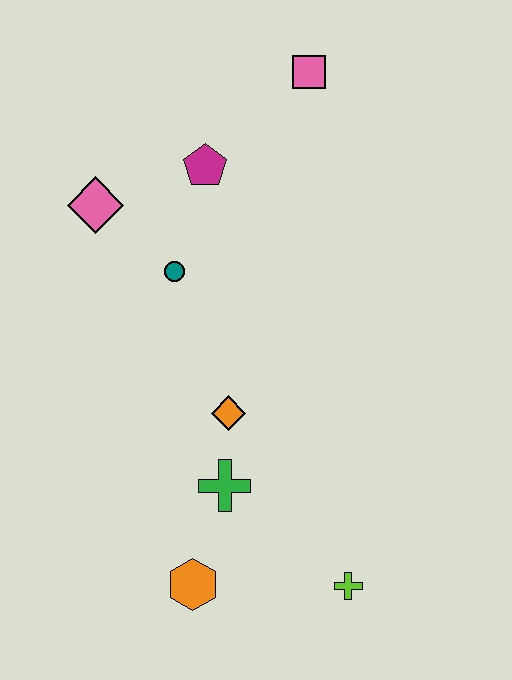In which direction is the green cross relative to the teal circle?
The green cross is below the teal circle.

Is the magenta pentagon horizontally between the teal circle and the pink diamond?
No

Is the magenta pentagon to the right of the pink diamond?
Yes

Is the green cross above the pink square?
No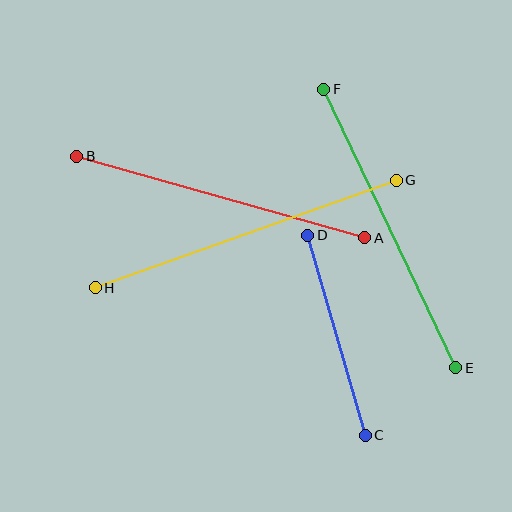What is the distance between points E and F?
The distance is approximately 308 pixels.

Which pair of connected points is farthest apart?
Points G and H are farthest apart.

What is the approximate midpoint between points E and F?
The midpoint is at approximately (390, 229) pixels.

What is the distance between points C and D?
The distance is approximately 208 pixels.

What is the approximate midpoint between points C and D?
The midpoint is at approximately (337, 335) pixels.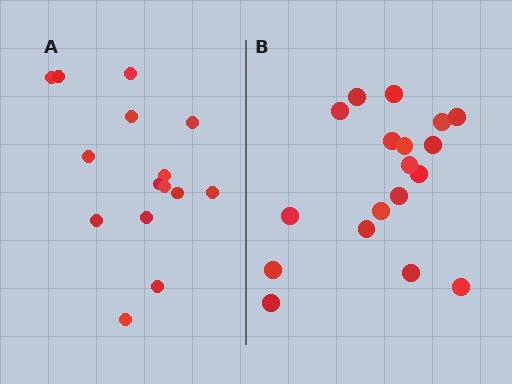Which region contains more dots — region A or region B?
Region B (the right region) has more dots.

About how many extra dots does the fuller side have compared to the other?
Region B has just a few more — roughly 2 or 3 more dots than region A.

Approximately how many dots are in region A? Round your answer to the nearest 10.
About 20 dots. (The exact count is 15, which rounds to 20.)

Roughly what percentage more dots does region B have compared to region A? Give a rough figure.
About 20% more.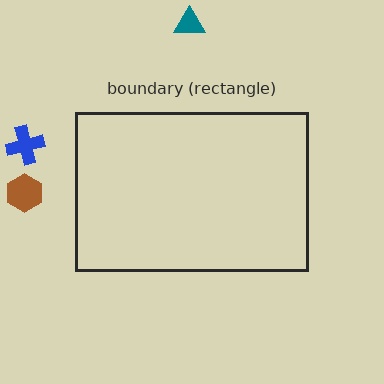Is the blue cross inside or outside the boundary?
Outside.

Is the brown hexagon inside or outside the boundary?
Outside.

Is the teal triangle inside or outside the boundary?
Outside.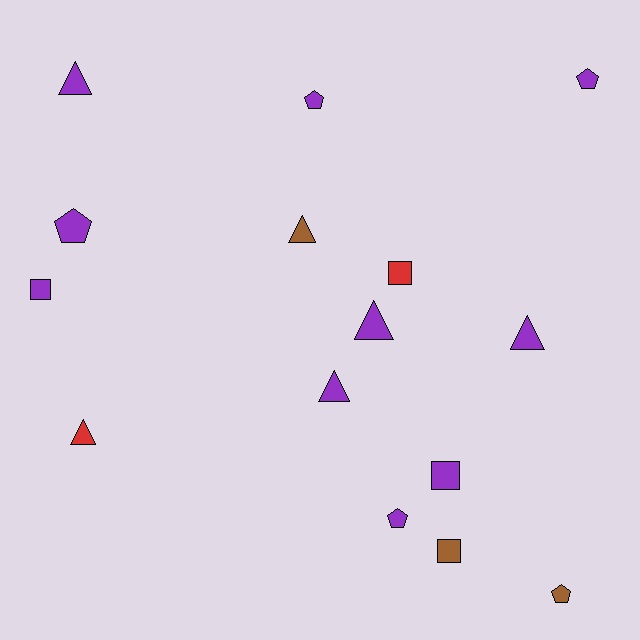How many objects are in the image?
There are 15 objects.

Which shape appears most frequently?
Triangle, with 6 objects.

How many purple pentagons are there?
There are 4 purple pentagons.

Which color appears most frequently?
Purple, with 10 objects.